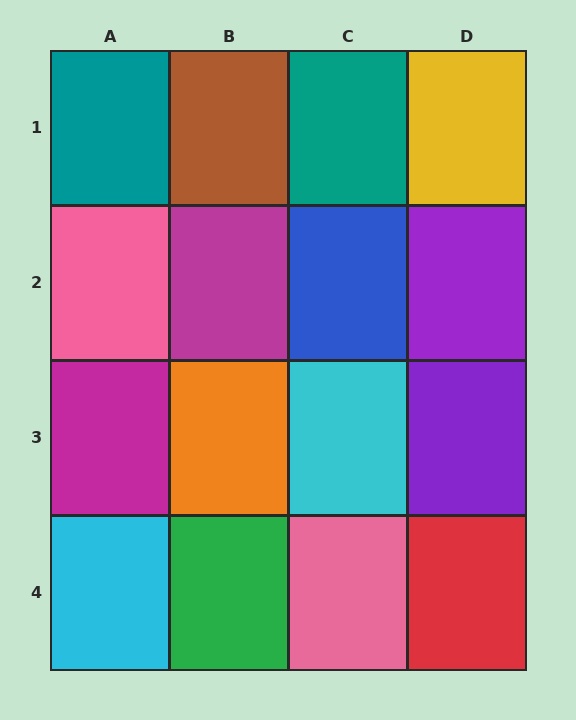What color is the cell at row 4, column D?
Red.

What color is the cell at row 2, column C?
Blue.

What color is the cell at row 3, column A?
Magenta.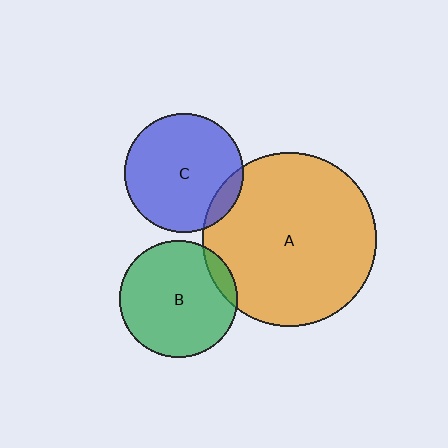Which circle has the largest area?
Circle A (orange).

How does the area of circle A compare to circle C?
Approximately 2.2 times.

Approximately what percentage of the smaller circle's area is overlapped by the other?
Approximately 10%.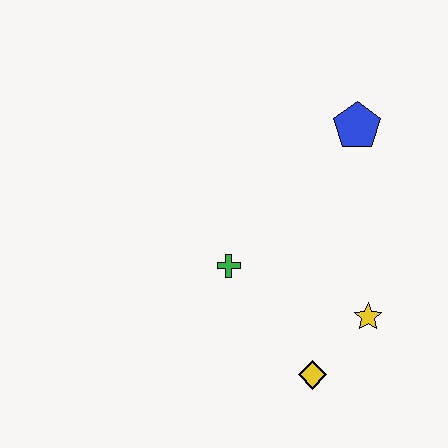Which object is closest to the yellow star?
The yellow diamond is closest to the yellow star.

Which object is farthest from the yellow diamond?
The blue pentagon is farthest from the yellow diamond.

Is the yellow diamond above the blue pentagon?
No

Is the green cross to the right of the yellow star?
No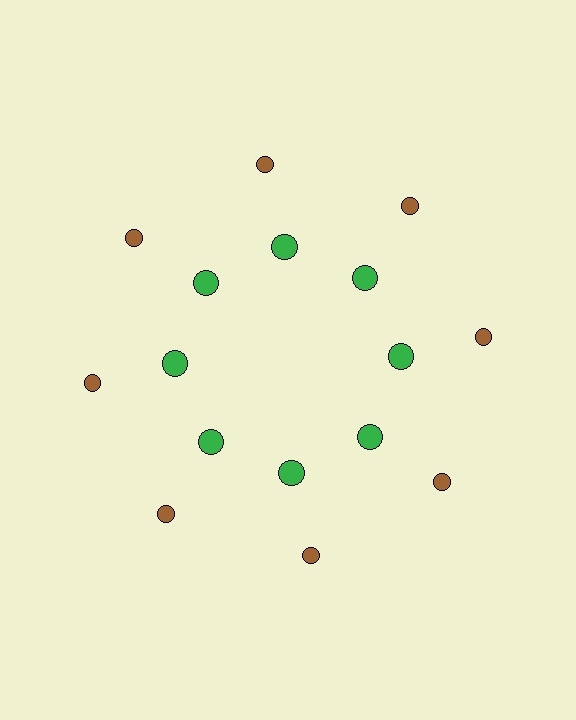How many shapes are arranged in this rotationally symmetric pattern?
There are 16 shapes, arranged in 8 groups of 2.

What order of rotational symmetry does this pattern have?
This pattern has 8-fold rotational symmetry.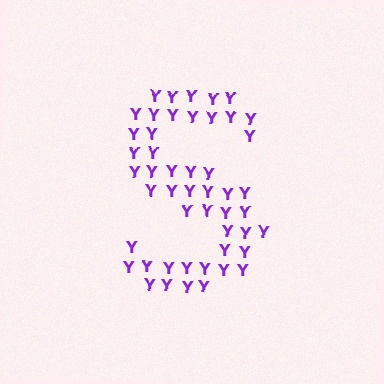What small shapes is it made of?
It is made of small letter Y's.